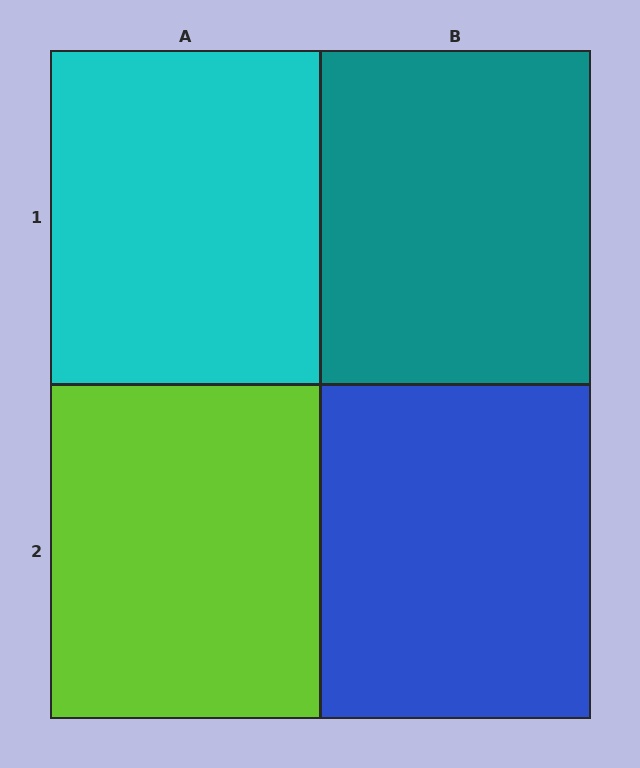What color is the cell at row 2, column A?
Lime.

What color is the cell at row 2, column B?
Blue.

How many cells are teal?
1 cell is teal.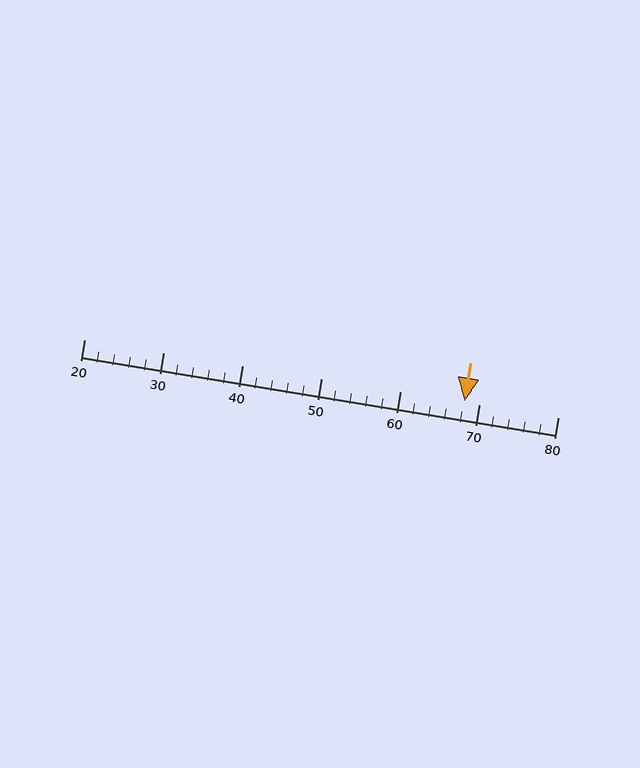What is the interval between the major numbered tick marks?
The major tick marks are spaced 10 units apart.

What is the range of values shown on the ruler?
The ruler shows values from 20 to 80.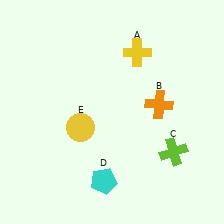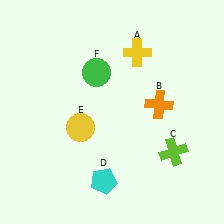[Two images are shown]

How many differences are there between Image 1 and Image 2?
There is 1 difference between the two images.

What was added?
A green circle (F) was added in Image 2.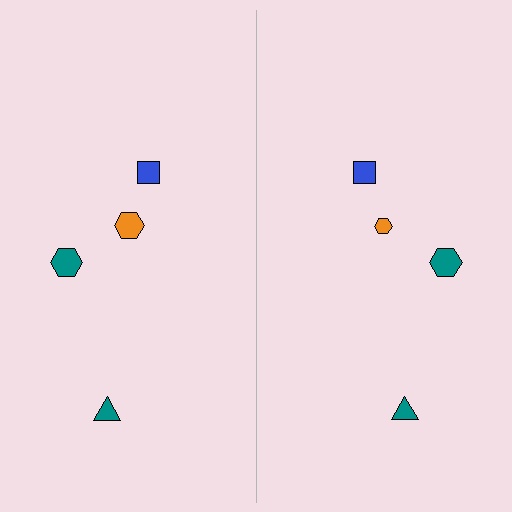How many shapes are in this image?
There are 8 shapes in this image.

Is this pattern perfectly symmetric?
No, the pattern is not perfectly symmetric. The orange hexagon on the right side has a different size than its mirror counterpart.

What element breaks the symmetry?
The orange hexagon on the right side has a different size than its mirror counterpart.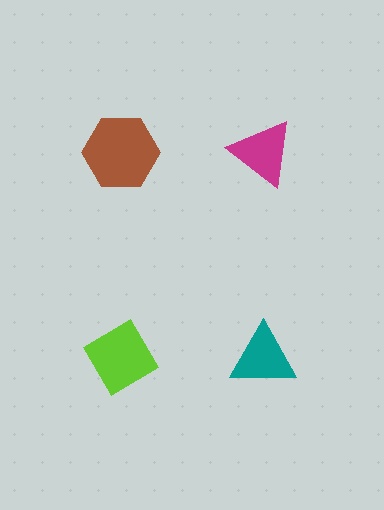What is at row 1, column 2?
A magenta triangle.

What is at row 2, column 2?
A teal triangle.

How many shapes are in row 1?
2 shapes.